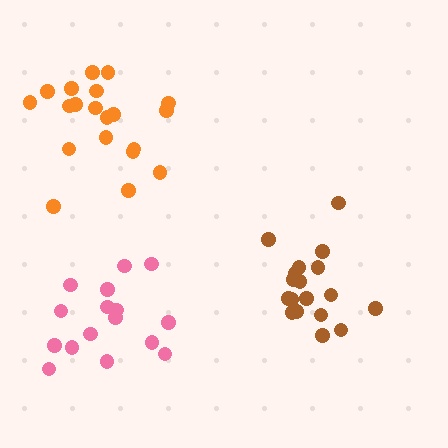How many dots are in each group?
Group 1: 20 dots, Group 2: 18 dots, Group 3: 16 dots (54 total).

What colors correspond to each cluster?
The clusters are colored: orange, brown, pink.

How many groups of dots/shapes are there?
There are 3 groups.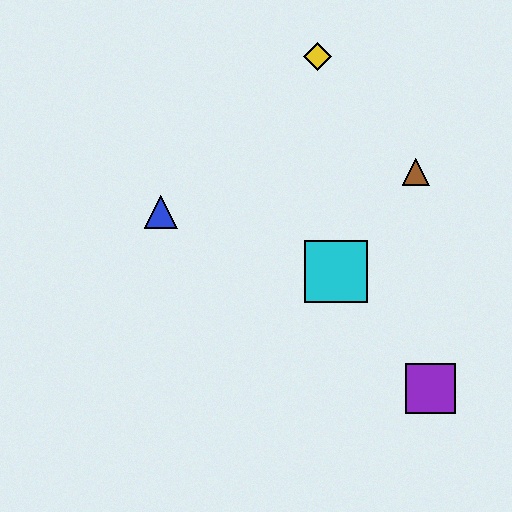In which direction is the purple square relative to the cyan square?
The purple square is below the cyan square.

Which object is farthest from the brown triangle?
The blue triangle is farthest from the brown triangle.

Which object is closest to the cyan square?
The brown triangle is closest to the cyan square.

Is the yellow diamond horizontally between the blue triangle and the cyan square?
Yes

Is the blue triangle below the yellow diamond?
Yes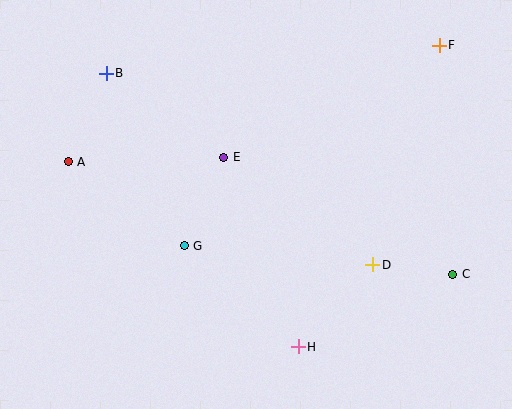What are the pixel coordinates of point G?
Point G is at (184, 246).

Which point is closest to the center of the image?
Point E at (224, 157) is closest to the center.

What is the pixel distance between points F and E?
The distance between F and E is 243 pixels.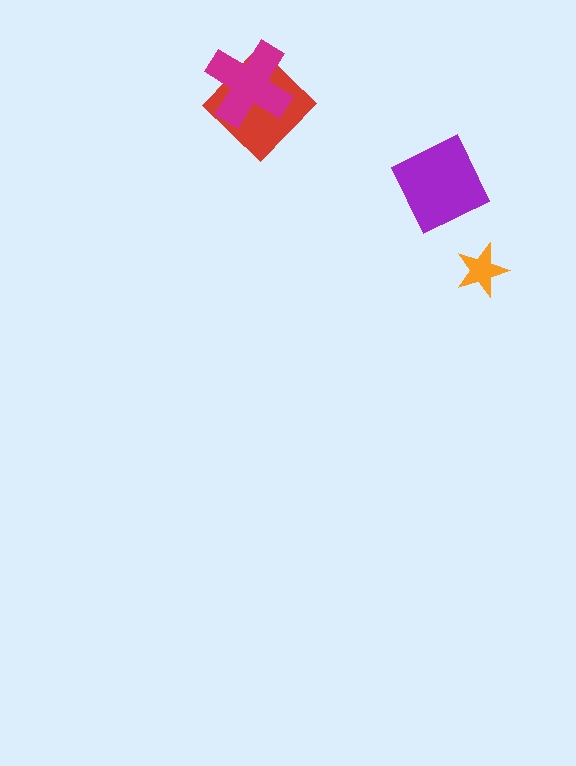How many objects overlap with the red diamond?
1 object overlaps with the red diamond.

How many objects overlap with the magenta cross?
1 object overlaps with the magenta cross.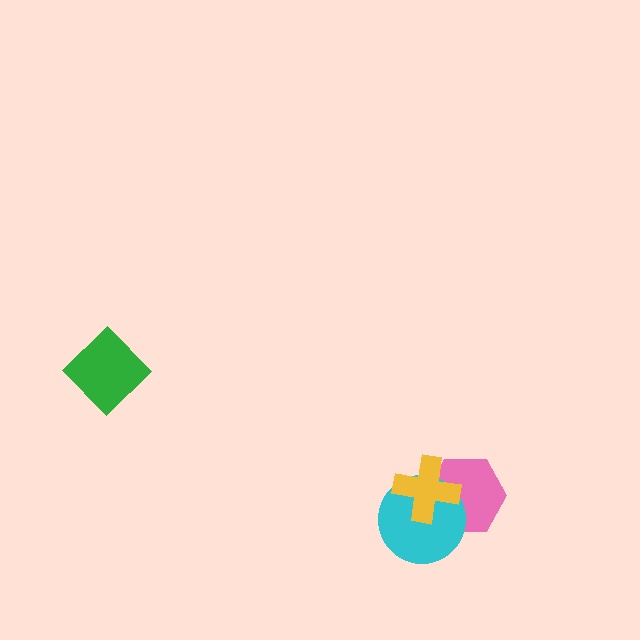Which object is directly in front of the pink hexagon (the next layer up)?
The cyan circle is directly in front of the pink hexagon.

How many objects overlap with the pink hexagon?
2 objects overlap with the pink hexagon.